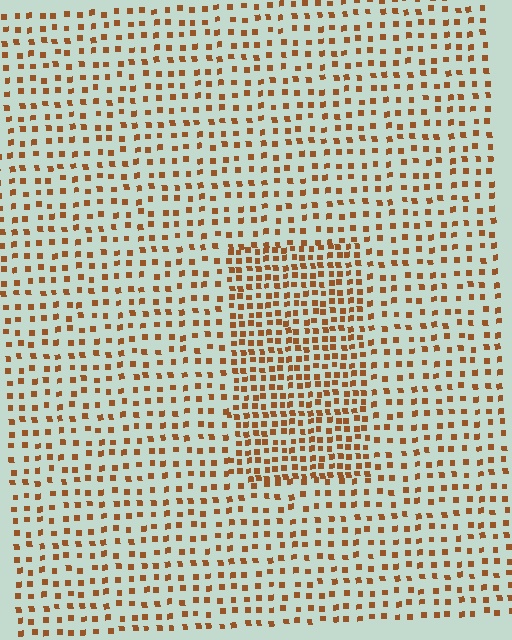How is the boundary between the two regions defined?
The boundary is defined by a change in element density (approximately 1.9x ratio). All elements are the same color, size, and shape.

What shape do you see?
I see a rectangle.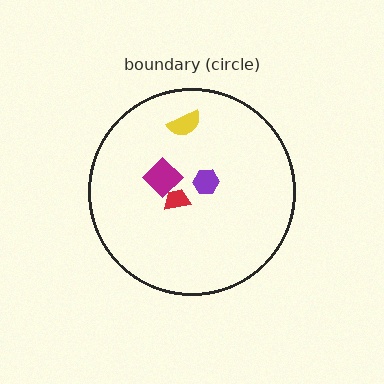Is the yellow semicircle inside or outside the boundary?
Inside.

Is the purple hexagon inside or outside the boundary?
Inside.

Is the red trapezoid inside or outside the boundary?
Inside.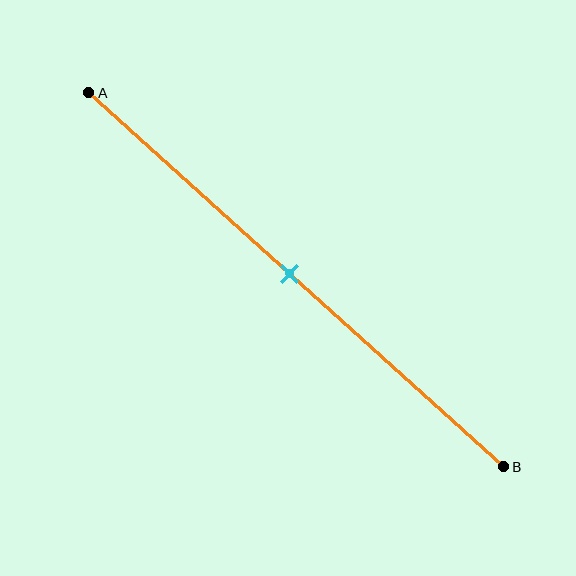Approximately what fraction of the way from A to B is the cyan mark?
The cyan mark is approximately 50% of the way from A to B.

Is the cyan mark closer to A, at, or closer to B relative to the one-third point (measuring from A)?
The cyan mark is closer to point B than the one-third point of segment AB.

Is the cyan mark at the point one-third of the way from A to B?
No, the mark is at about 50% from A, not at the 33% one-third point.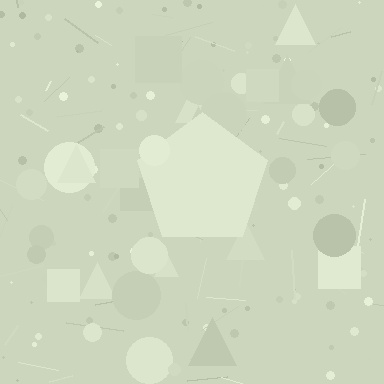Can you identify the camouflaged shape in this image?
The camouflaged shape is a pentagon.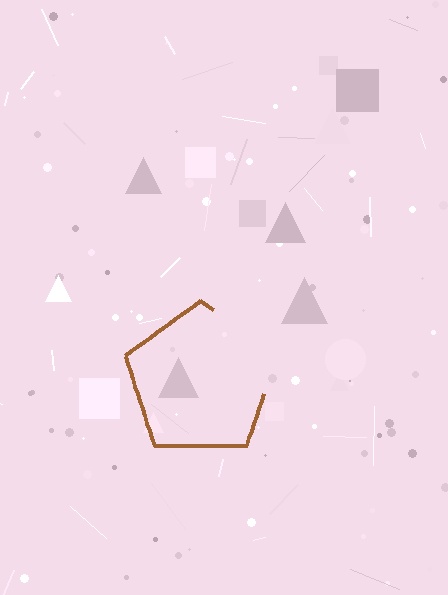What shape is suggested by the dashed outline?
The dashed outline suggests a pentagon.